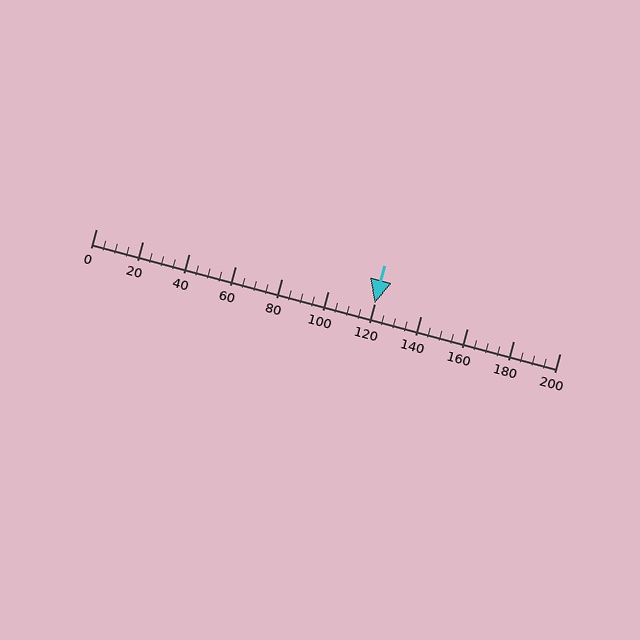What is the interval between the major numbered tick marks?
The major tick marks are spaced 20 units apart.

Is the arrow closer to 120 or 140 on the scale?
The arrow is closer to 120.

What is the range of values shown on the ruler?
The ruler shows values from 0 to 200.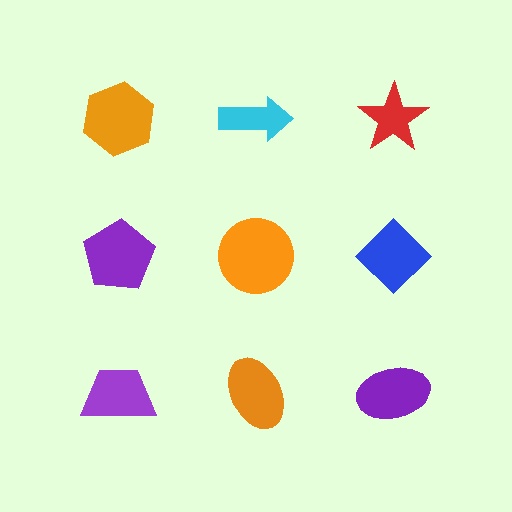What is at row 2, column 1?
A purple pentagon.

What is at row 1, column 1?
An orange hexagon.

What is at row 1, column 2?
A cyan arrow.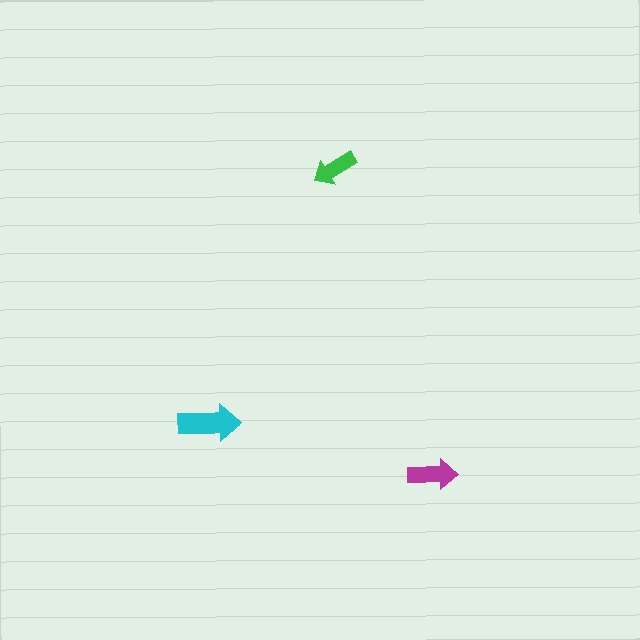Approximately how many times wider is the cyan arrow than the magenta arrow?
About 1.5 times wider.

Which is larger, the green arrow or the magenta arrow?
The magenta one.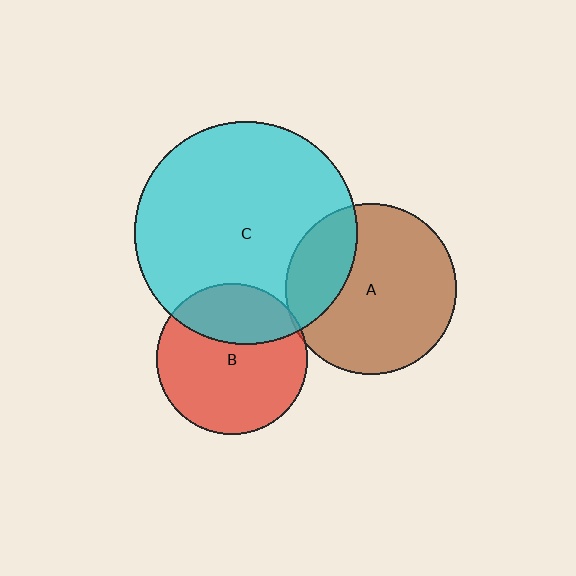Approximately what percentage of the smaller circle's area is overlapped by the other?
Approximately 5%.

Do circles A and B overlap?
Yes.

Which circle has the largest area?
Circle C (cyan).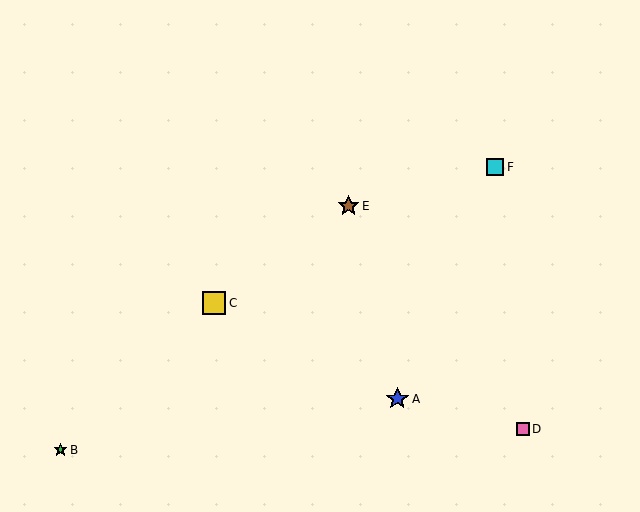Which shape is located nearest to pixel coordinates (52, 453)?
The green star (labeled B) at (61, 450) is nearest to that location.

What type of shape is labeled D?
Shape D is a pink square.